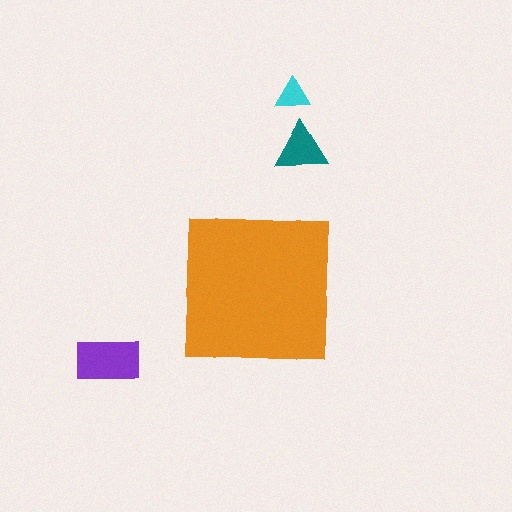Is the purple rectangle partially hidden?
No, the purple rectangle is fully visible.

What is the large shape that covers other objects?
An orange square.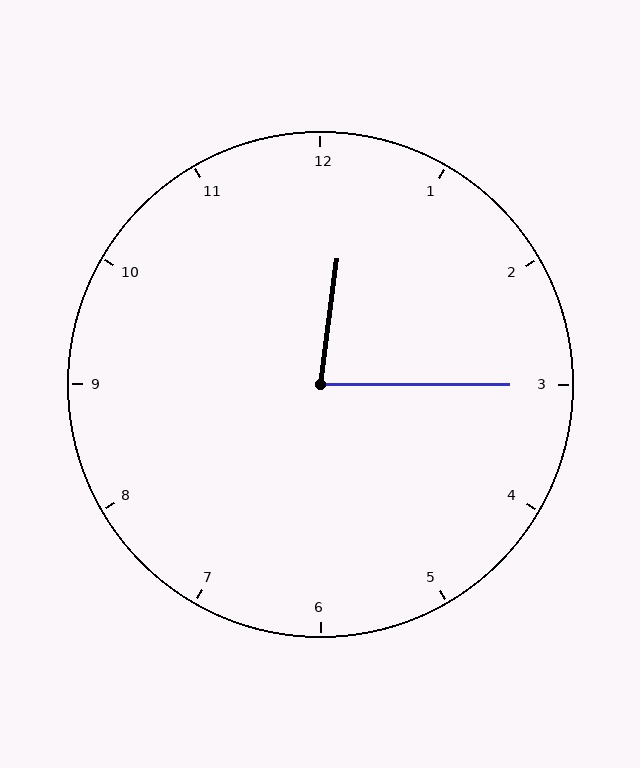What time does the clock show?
12:15.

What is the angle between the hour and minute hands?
Approximately 82 degrees.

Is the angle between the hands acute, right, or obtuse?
It is acute.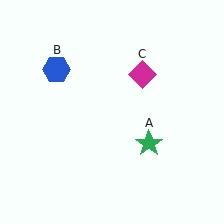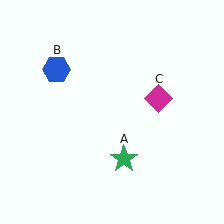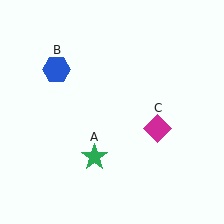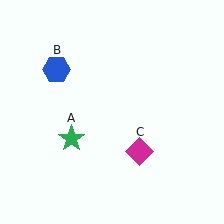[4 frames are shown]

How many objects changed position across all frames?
2 objects changed position: green star (object A), magenta diamond (object C).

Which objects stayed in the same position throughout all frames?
Blue hexagon (object B) remained stationary.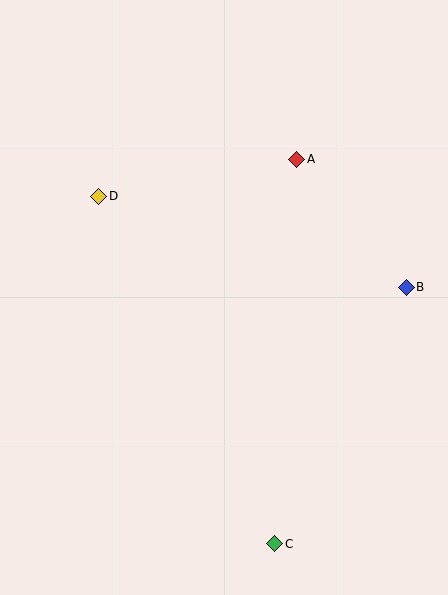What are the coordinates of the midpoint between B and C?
The midpoint between B and C is at (340, 416).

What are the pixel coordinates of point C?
Point C is at (275, 544).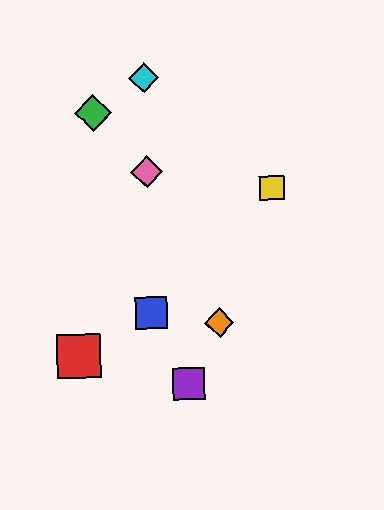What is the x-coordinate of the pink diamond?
The pink diamond is at x≈147.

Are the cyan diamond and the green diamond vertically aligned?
No, the cyan diamond is at x≈144 and the green diamond is at x≈93.